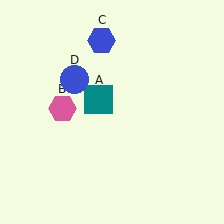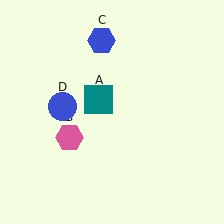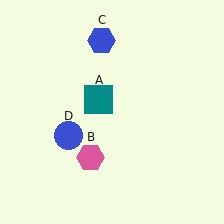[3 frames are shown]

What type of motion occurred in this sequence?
The pink hexagon (object B), blue circle (object D) rotated counterclockwise around the center of the scene.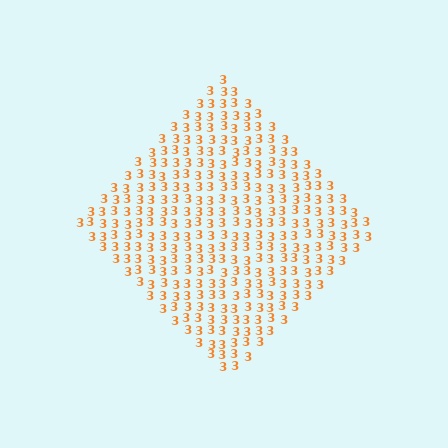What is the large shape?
The large shape is a diamond.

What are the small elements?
The small elements are digit 3's.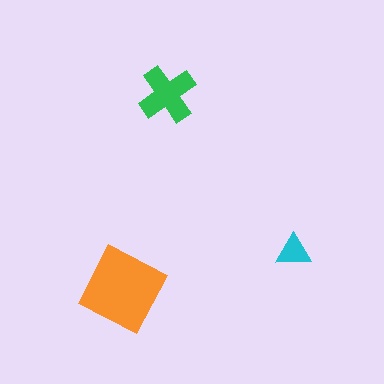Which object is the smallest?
The cyan triangle.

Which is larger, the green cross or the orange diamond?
The orange diamond.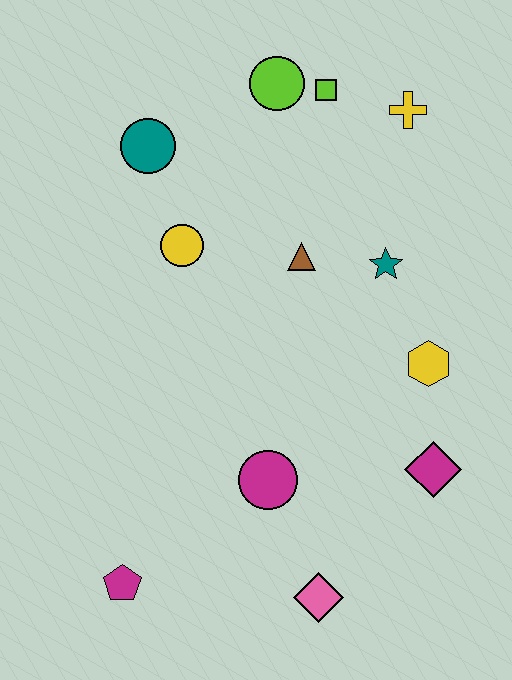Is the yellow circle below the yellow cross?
Yes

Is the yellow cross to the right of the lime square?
Yes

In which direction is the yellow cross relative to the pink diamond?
The yellow cross is above the pink diamond.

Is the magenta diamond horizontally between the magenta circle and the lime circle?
No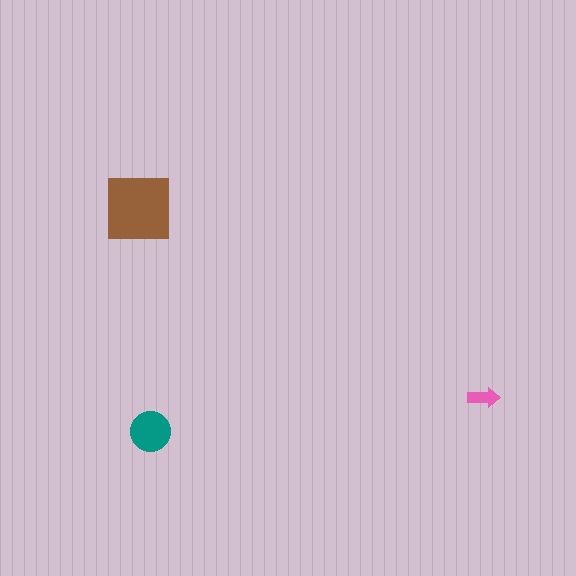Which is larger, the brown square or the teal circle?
The brown square.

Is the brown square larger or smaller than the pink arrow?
Larger.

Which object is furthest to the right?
The pink arrow is rightmost.